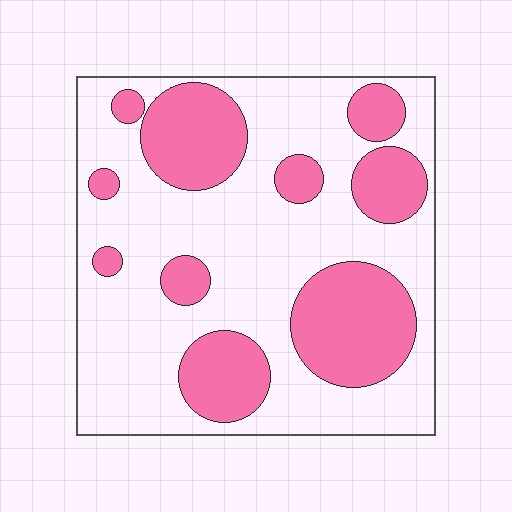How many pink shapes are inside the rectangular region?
10.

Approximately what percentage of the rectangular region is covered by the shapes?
Approximately 35%.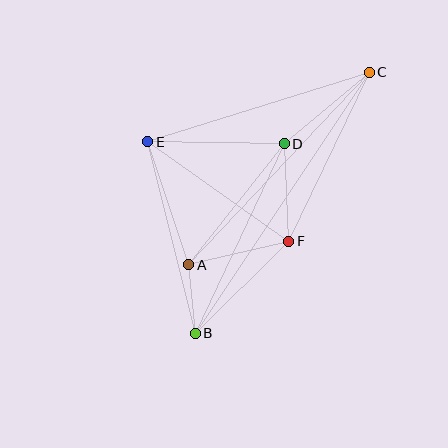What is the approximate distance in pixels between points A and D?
The distance between A and D is approximately 154 pixels.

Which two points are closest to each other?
Points A and B are closest to each other.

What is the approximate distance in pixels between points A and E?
The distance between A and E is approximately 129 pixels.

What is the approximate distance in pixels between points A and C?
The distance between A and C is approximately 264 pixels.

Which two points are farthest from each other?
Points B and C are farthest from each other.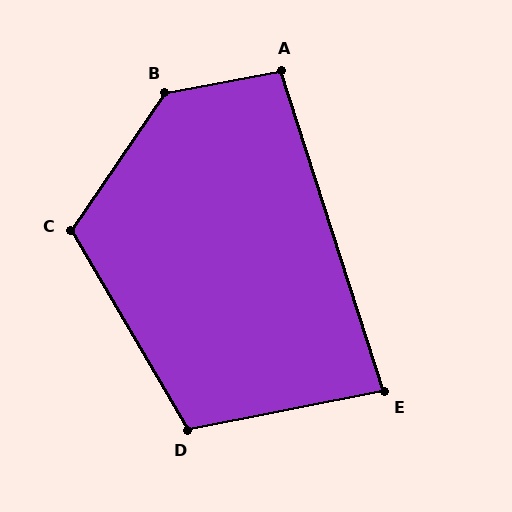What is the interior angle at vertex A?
Approximately 97 degrees (obtuse).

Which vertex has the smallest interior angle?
E, at approximately 83 degrees.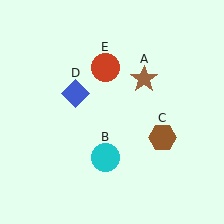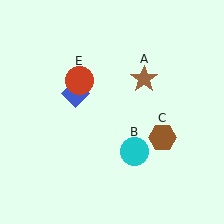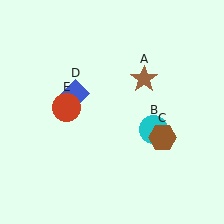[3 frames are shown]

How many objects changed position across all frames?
2 objects changed position: cyan circle (object B), red circle (object E).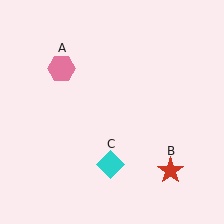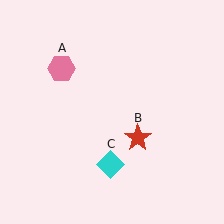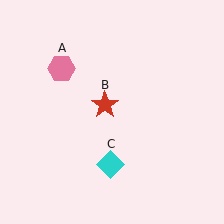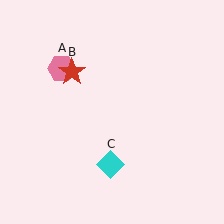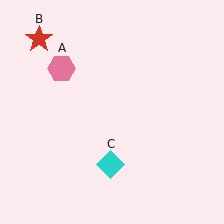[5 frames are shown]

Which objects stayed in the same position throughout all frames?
Pink hexagon (object A) and cyan diamond (object C) remained stationary.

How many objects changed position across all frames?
1 object changed position: red star (object B).